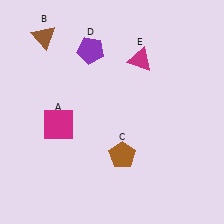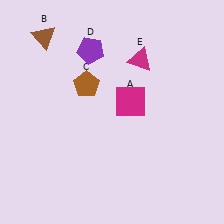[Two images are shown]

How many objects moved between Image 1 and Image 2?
2 objects moved between the two images.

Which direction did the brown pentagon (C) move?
The brown pentagon (C) moved up.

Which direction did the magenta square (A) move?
The magenta square (A) moved right.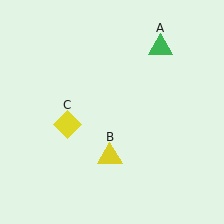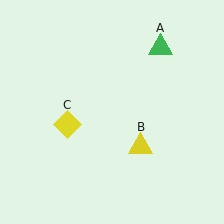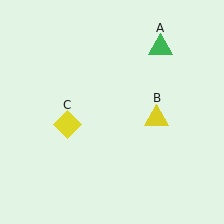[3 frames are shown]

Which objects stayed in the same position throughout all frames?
Green triangle (object A) and yellow diamond (object C) remained stationary.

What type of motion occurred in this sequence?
The yellow triangle (object B) rotated counterclockwise around the center of the scene.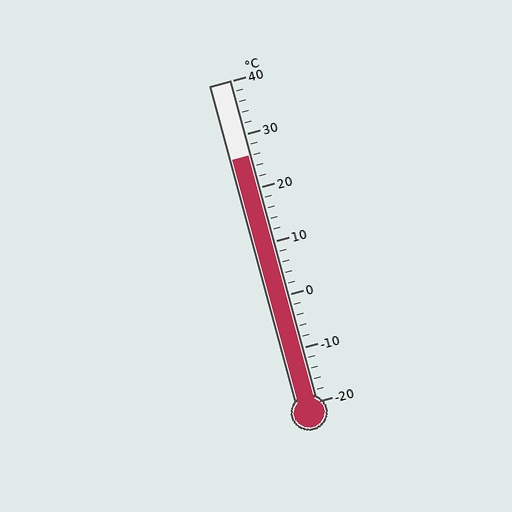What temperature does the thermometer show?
The thermometer shows approximately 26°C.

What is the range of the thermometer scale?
The thermometer scale ranges from -20°C to 40°C.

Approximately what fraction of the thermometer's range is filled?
The thermometer is filled to approximately 75% of its range.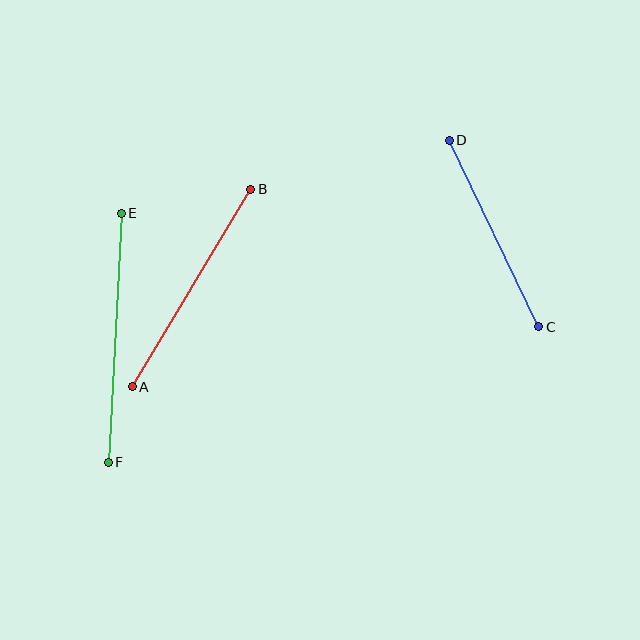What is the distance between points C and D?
The distance is approximately 207 pixels.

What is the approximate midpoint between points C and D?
The midpoint is at approximately (494, 233) pixels.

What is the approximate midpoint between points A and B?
The midpoint is at approximately (191, 288) pixels.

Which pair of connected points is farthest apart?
Points E and F are farthest apart.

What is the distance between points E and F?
The distance is approximately 250 pixels.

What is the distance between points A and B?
The distance is approximately 231 pixels.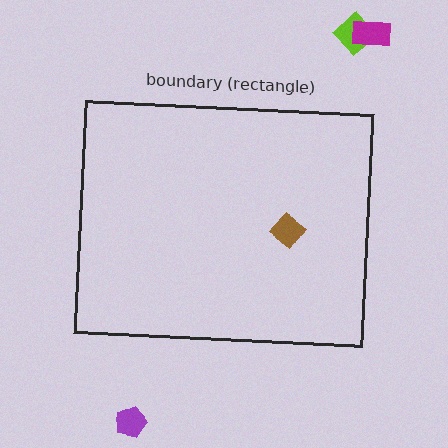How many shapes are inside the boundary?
1 inside, 3 outside.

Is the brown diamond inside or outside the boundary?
Inside.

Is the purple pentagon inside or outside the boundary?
Outside.